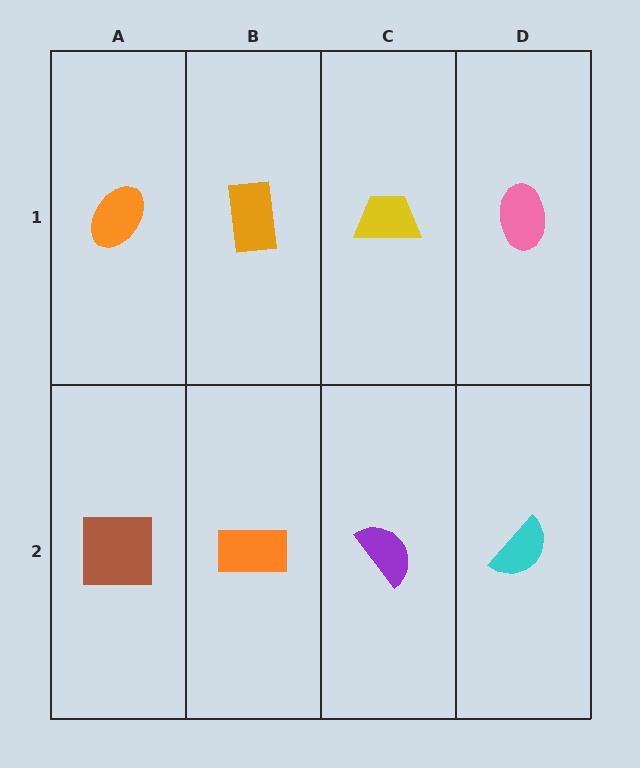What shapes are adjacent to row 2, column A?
An orange ellipse (row 1, column A), an orange rectangle (row 2, column B).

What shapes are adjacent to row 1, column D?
A cyan semicircle (row 2, column D), a yellow trapezoid (row 1, column C).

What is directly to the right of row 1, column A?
An orange rectangle.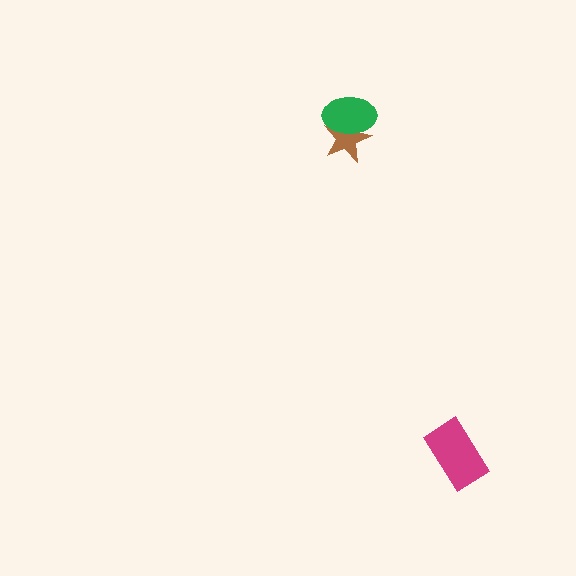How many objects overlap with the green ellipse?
1 object overlaps with the green ellipse.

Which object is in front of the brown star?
The green ellipse is in front of the brown star.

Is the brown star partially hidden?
Yes, it is partially covered by another shape.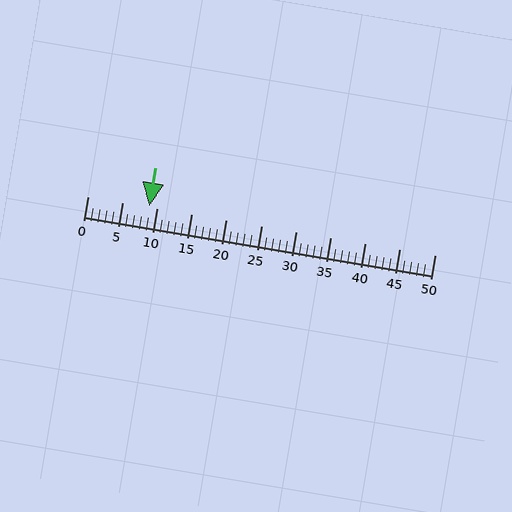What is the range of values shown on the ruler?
The ruler shows values from 0 to 50.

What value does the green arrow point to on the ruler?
The green arrow points to approximately 9.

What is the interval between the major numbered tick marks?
The major tick marks are spaced 5 units apart.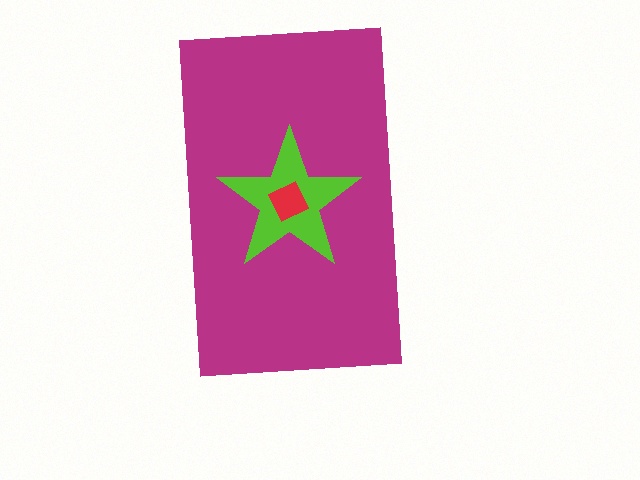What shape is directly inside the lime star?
The red square.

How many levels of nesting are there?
3.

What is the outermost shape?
The magenta rectangle.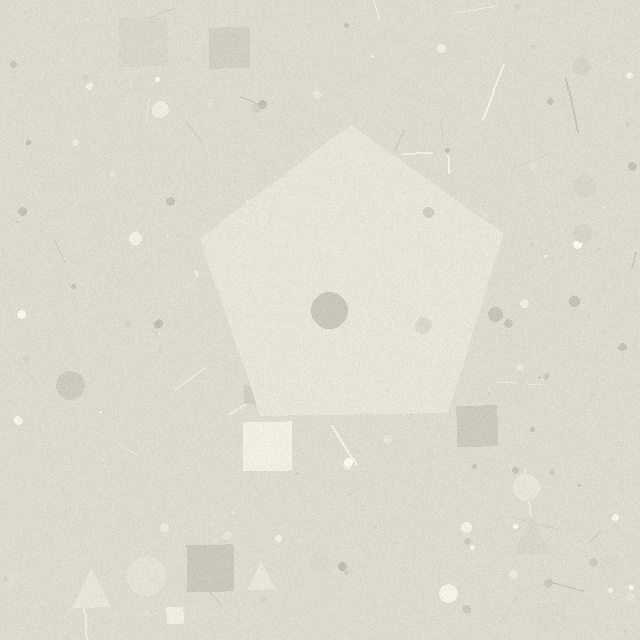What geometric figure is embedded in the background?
A pentagon is embedded in the background.